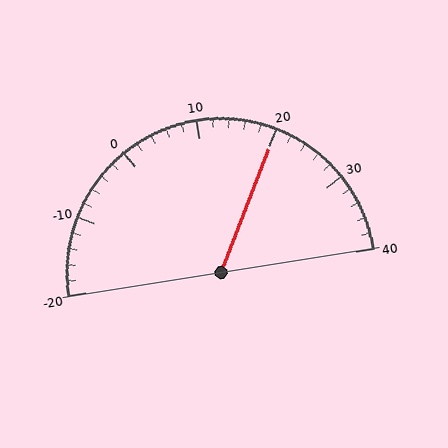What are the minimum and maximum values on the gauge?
The gauge ranges from -20 to 40.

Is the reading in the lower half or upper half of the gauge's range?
The reading is in the upper half of the range (-20 to 40).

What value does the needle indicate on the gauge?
The needle indicates approximately 20.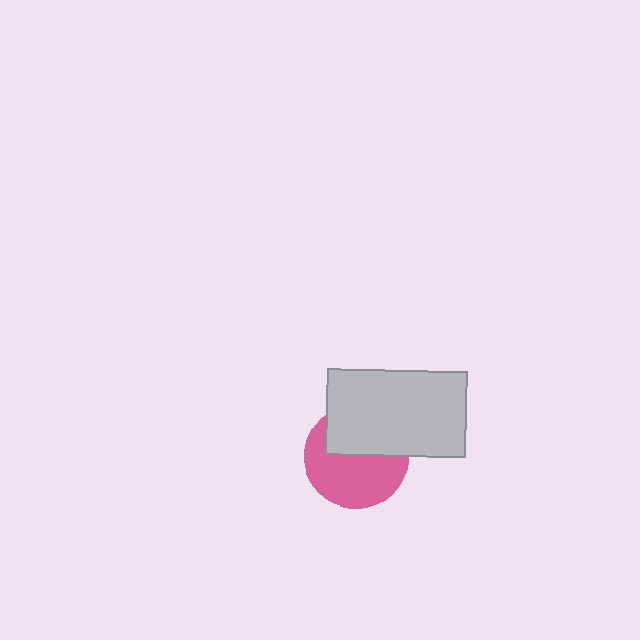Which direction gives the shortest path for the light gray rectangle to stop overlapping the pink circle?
Moving up gives the shortest separation.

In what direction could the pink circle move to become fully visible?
The pink circle could move down. That would shift it out from behind the light gray rectangle entirely.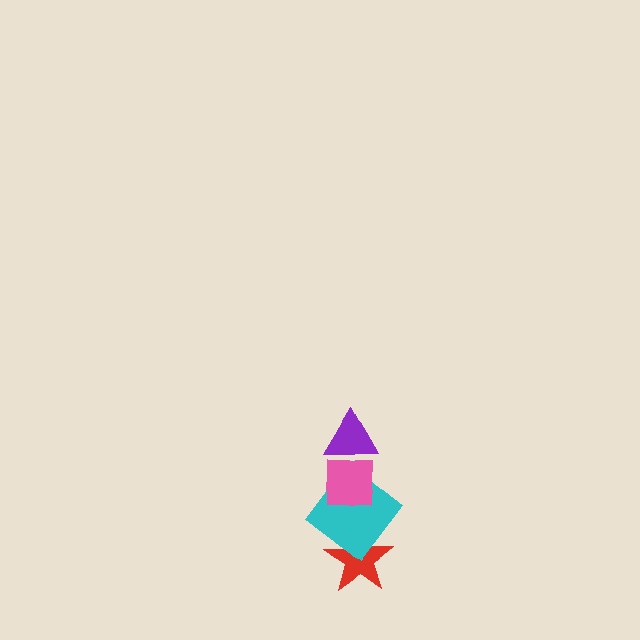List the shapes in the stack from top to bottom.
From top to bottom: the purple triangle, the pink square, the cyan diamond, the red star.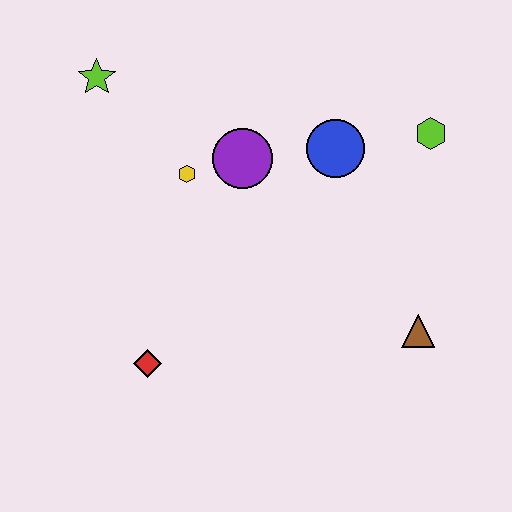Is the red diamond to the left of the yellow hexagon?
Yes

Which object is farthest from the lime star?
The brown triangle is farthest from the lime star.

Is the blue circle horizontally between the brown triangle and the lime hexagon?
No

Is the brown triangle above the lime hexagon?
No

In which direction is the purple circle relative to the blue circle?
The purple circle is to the left of the blue circle.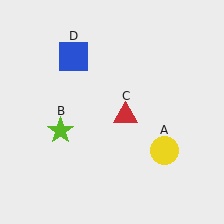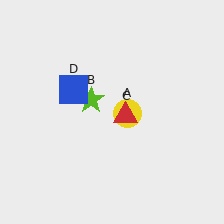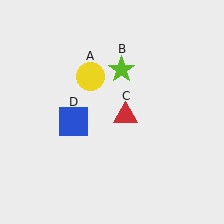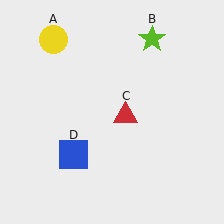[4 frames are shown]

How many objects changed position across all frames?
3 objects changed position: yellow circle (object A), lime star (object B), blue square (object D).